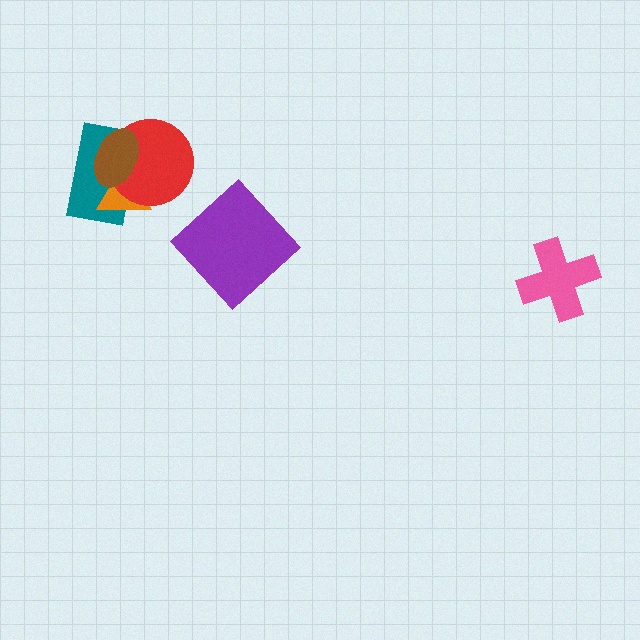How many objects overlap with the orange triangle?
3 objects overlap with the orange triangle.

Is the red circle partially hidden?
Yes, it is partially covered by another shape.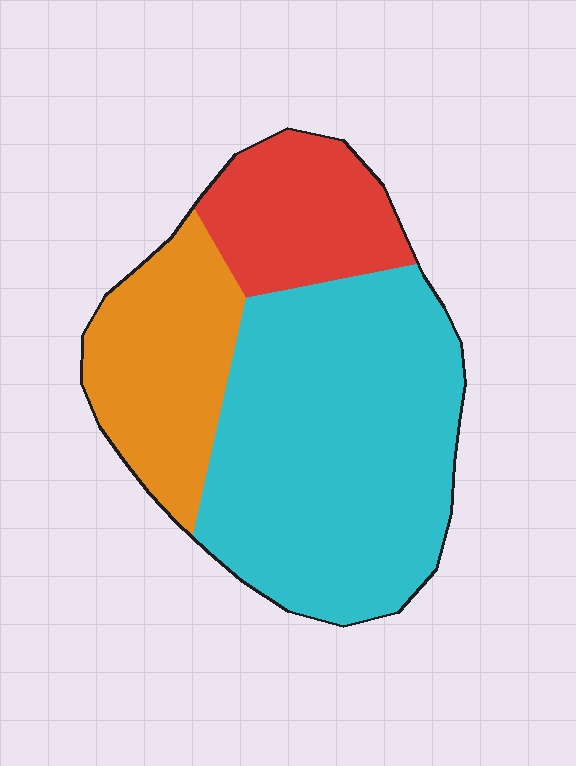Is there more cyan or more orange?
Cyan.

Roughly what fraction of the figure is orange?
Orange covers roughly 25% of the figure.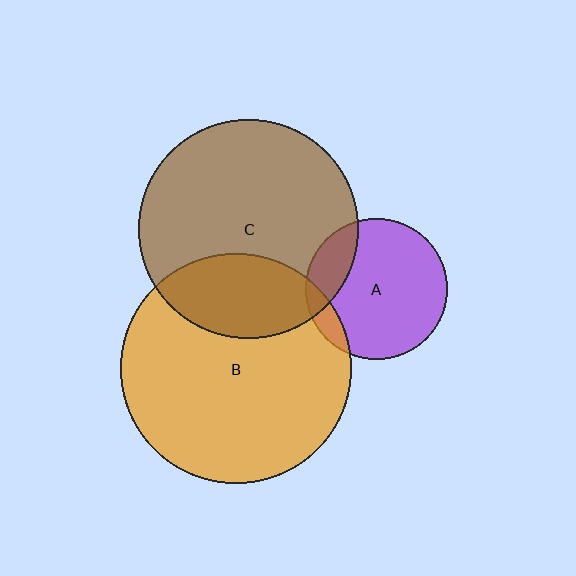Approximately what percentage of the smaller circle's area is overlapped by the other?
Approximately 20%.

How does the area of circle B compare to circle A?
Approximately 2.6 times.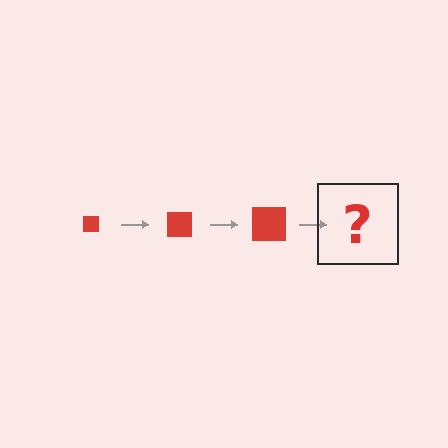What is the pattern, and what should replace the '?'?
The pattern is that the square gets progressively larger each step. The '?' should be a red square, larger than the previous one.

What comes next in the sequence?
The next element should be a red square, larger than the previous one.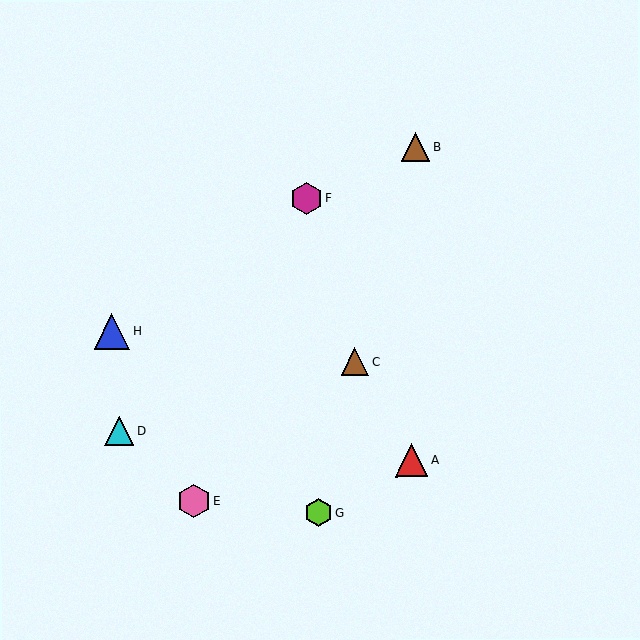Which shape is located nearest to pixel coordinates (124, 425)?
The cyan triangle (labeled D) at (119, 431) is nearest to that location.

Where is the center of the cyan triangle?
The center of the cyan triangle is at (119, 431).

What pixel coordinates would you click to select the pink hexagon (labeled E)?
Click at (194, 501) to select the pink hexagon E.